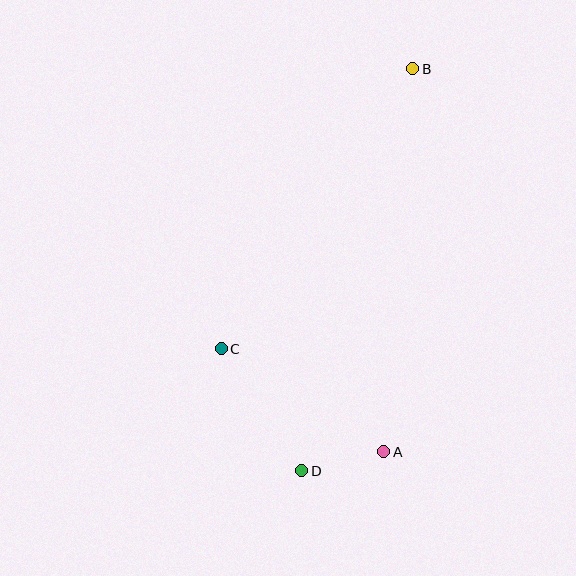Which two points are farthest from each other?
Points B and D are farthest from each other.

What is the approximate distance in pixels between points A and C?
The distance between A and C is approximately 192 pixels.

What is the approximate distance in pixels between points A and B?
The distance between A and B is approximately 384 pixels.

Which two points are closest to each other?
Points A and D are closest to each other.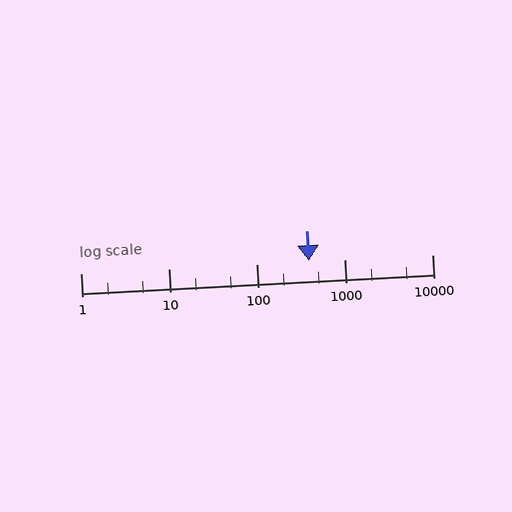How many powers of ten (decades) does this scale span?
The scale spans 4 decades, from 1 to 10000.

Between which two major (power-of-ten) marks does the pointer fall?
The pointer is between 100 and 1000.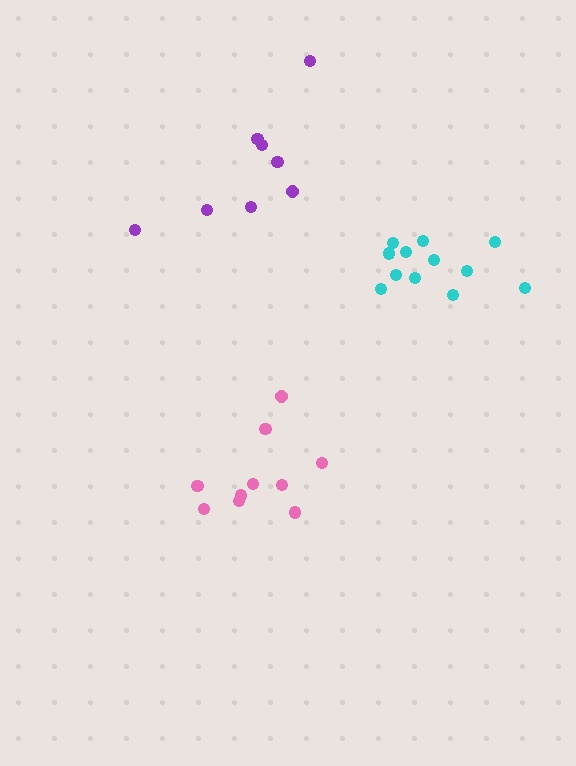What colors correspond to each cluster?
The clusters are colored: pink, purple, cyan.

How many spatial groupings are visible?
There are 3 spatial groupings.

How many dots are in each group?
Group 1: 10 dots, Group 2: 8 dots, Group 3: 12 dots (30 total).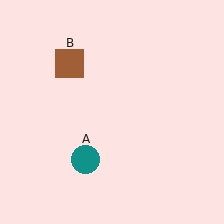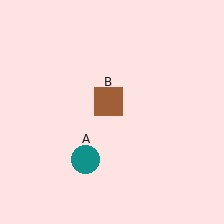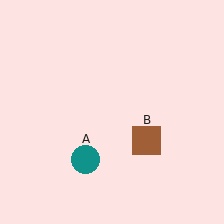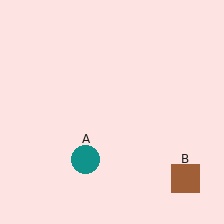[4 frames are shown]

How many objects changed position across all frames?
1 object changed position: brown square (object B).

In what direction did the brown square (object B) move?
The brown square (object B) moved down and to the right.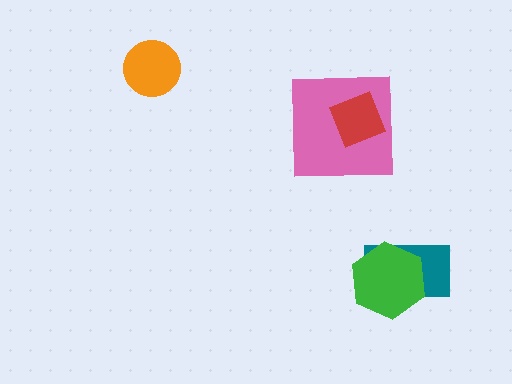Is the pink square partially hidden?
Yes, it is partially covered by another shape.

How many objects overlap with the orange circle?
0 objects overlap with the orange circle.